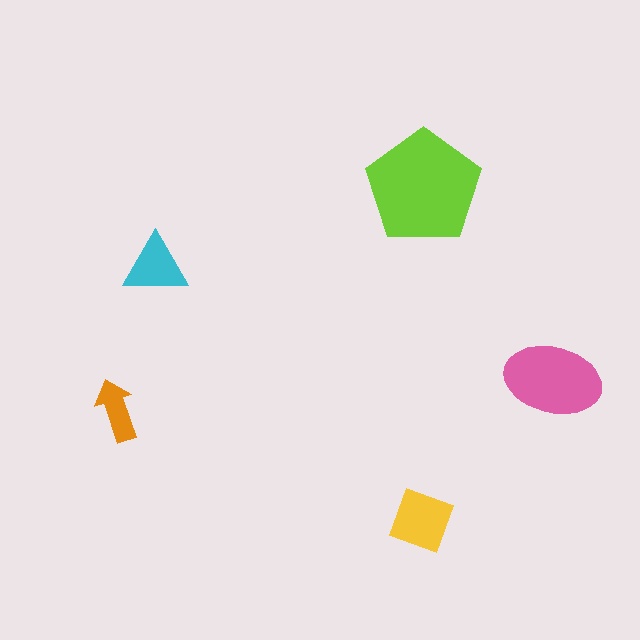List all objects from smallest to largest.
The orange arrow, the cyan triangle, the yellow diamond, the pink ellipse, the lime pentagon.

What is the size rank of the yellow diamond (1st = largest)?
3rd.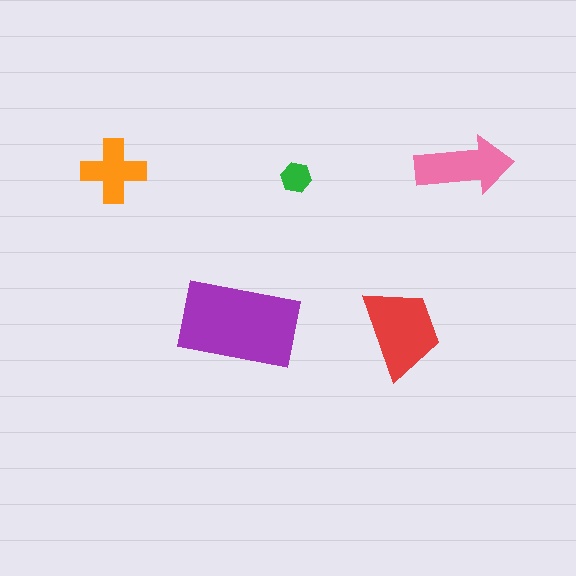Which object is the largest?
The purple rectangle.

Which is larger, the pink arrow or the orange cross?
The pink arrow.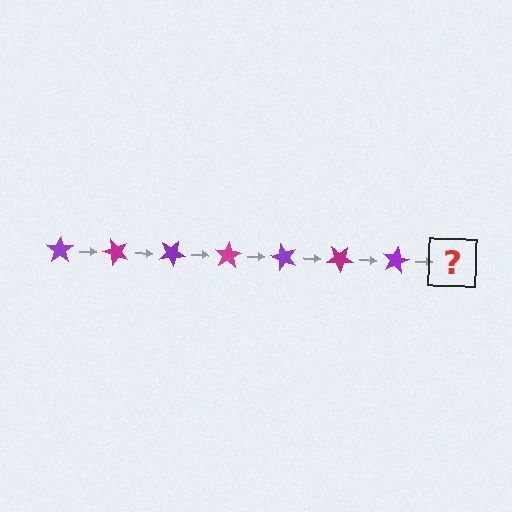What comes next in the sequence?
The next element should be a magenta star, rotated 350 degrees from the start.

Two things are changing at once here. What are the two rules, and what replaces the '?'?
The two rules are that it rotates 50 degrees each step and the color cycles through purple and magenta. The '?' should be a magenta star, rotated 350 degrees from the start.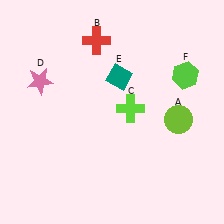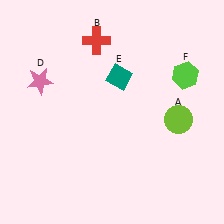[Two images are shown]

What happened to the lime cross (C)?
The lime cross (C) was removed in Image 2. It was in the top-right area of Image 1.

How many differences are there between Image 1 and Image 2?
There is 1 difference between the two images.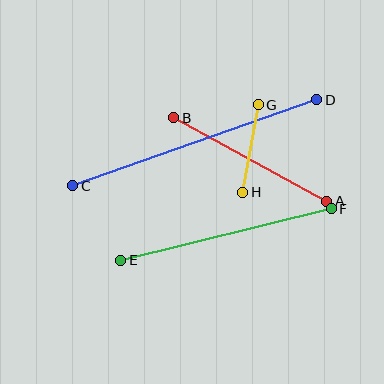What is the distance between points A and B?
The distance is approximately 174 pixels.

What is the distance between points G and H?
The distance is approximately 89 pixels.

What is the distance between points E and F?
The distance is approximately 217 pixels.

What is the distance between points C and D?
The distance is approximately 259 pixels.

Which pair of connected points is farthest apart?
Points C and D are farthest apart.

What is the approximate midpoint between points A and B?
The midpoint is at approximately (250, 159) pixels.